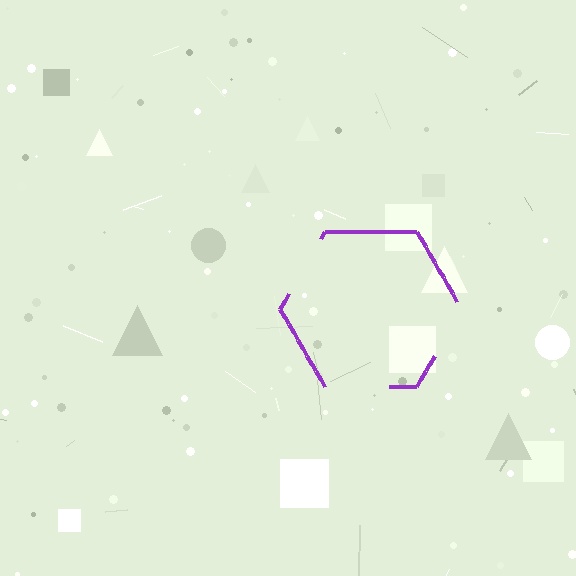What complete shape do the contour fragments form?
The contour fragments form a hexagon.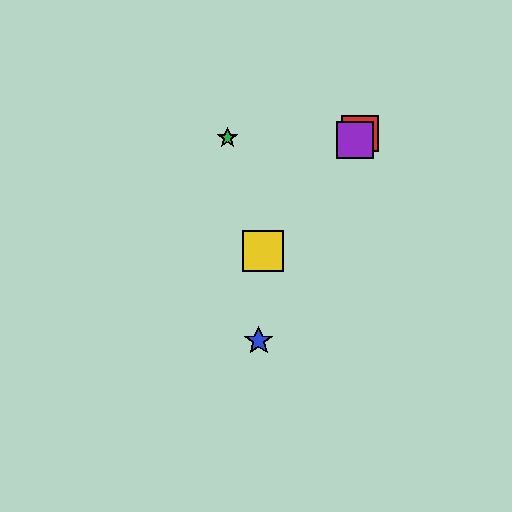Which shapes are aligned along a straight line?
The red square, the yellow square, the purple square are aligned along a straight line.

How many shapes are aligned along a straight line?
3 shapes (the red square, the yellow square, the purple square) are aligned along a straight line.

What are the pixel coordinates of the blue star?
The blue star is at (259, 341).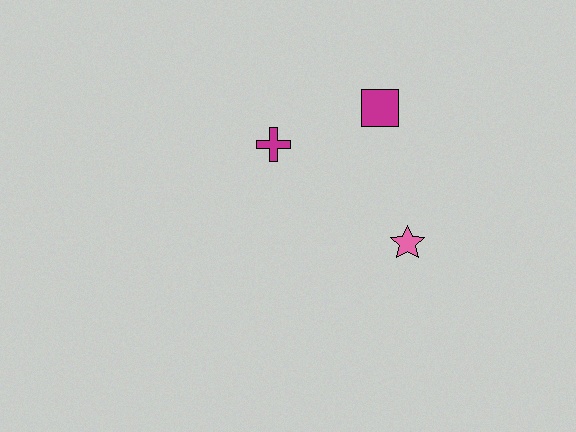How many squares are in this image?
There is 1 square.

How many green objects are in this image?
There are no green objects.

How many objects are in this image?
There are 3 objects.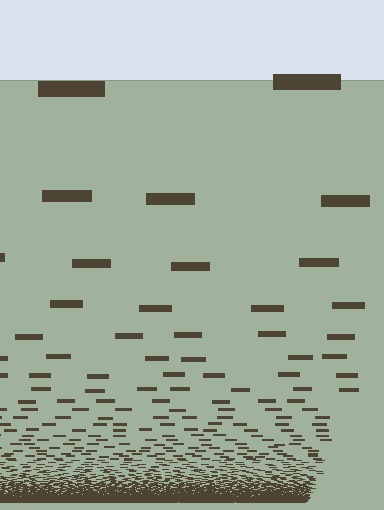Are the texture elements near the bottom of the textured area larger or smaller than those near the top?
Smaller. The gradient is inverted — elements near the bottom are smaller and denser.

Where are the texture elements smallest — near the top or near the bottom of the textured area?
Near the bottom.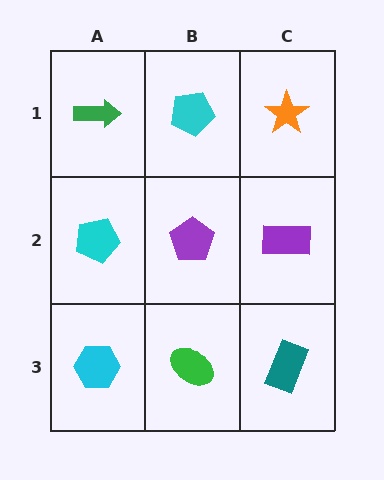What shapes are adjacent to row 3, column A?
A cyan pentagon (row 2, column A), a green ellipse (row 3, column B).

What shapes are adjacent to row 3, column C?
A purple rectangle (row 2, column C), a green ellipse (row 3, column B).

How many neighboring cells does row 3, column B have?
3.